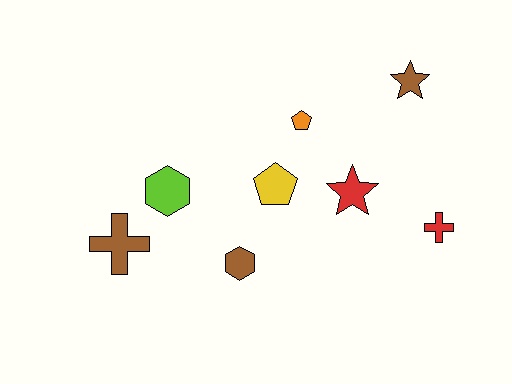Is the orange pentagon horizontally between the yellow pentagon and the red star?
Yes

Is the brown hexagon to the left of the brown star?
Yes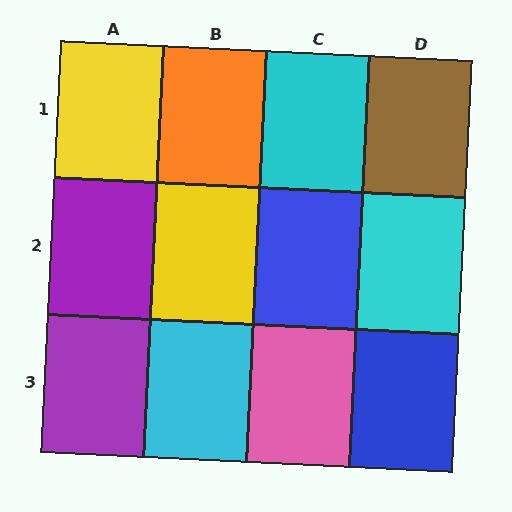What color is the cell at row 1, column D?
Brown.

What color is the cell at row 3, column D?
Blue.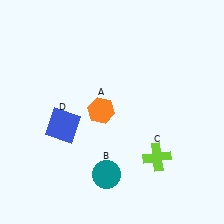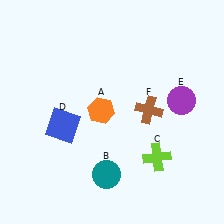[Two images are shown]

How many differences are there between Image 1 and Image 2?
There are 2 differences between the two images.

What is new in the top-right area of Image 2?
A brown cross (F) was added in the top-right area of Image 2.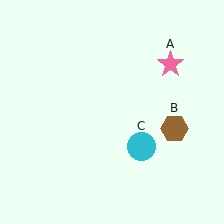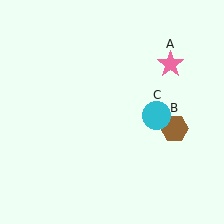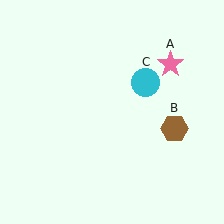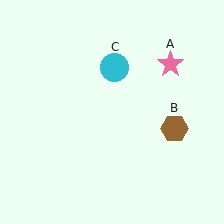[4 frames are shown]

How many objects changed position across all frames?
1 object changed position: cyan circle (object C).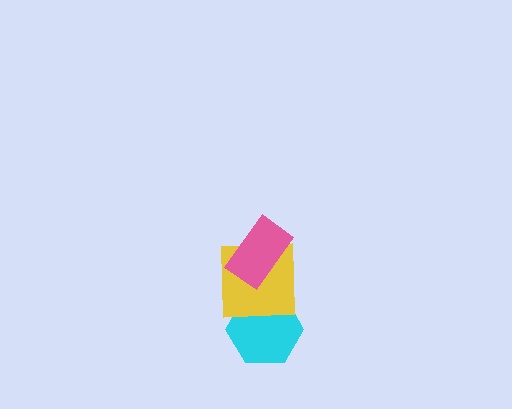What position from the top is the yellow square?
The yellow square is 2nd from the top.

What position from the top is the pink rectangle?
The pink rectangle is 1st from the top.